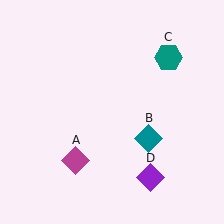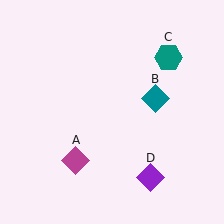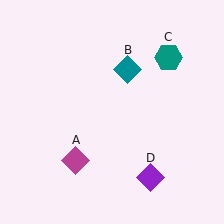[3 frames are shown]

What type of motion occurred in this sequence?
The teal diamond (object B) rotated counterclockwise around the center of the scene.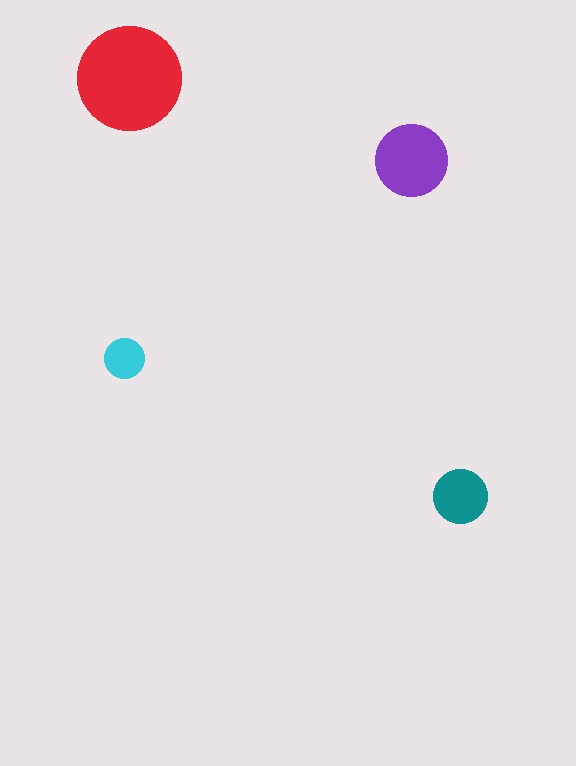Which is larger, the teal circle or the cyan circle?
The teal one.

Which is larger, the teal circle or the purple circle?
The purple one.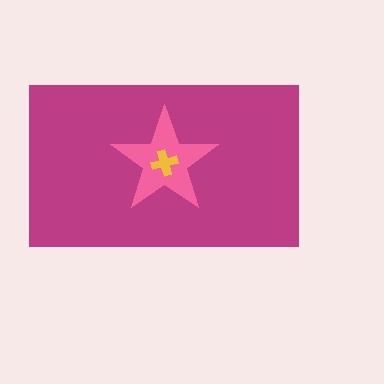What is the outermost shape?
The magenta rectangle.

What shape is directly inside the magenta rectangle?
The pink star.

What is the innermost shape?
The yellow cross.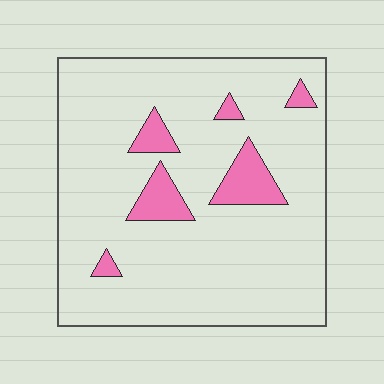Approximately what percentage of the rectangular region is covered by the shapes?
Approximately 10%.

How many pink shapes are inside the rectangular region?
6.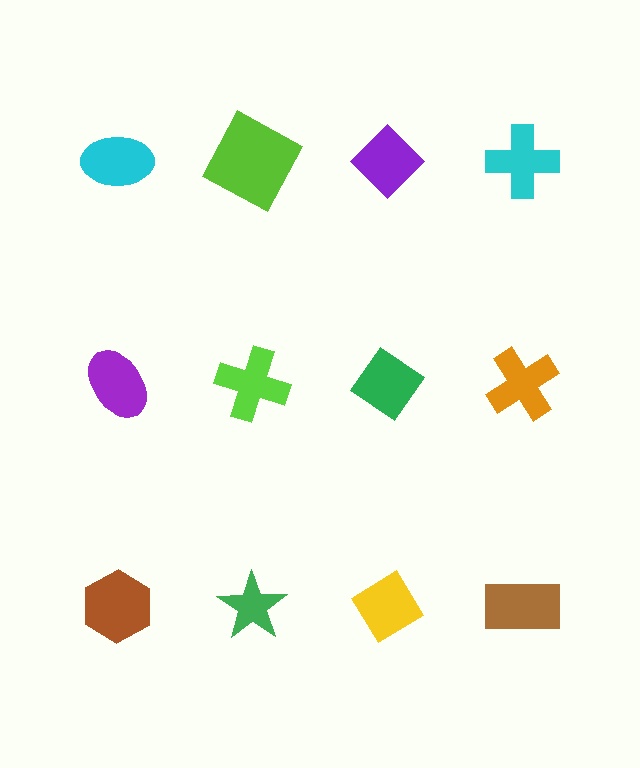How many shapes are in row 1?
4 shapes.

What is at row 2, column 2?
A lime cross.